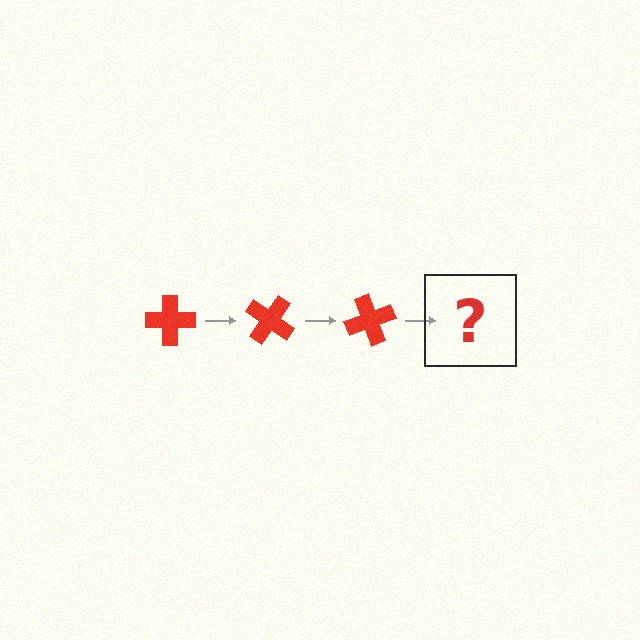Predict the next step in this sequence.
The next step is a red cross rotated 105 degrees.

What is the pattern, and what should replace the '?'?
The pattern is that the cross rotates 35 degrees each step. The '?' should be a red cross rotated 105 degrees.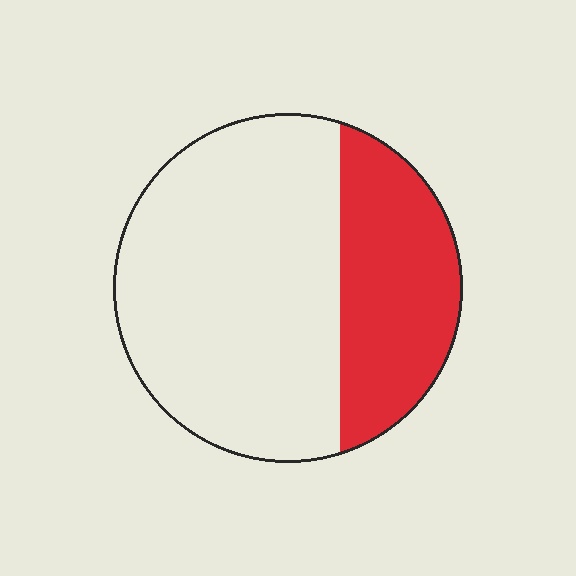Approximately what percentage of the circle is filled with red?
Approximately 30%.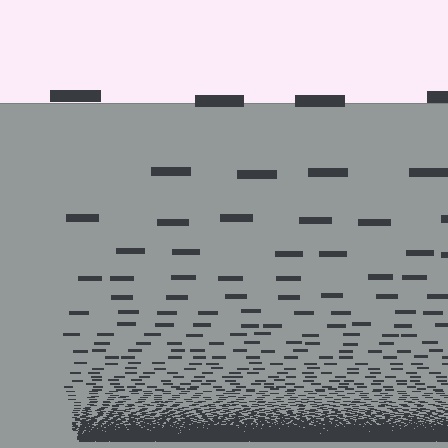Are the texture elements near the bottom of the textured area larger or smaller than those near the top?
Smaller. The gradient is inverted — elements near the bottom are smaller and denser.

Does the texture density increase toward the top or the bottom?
Density increases toward the bottom.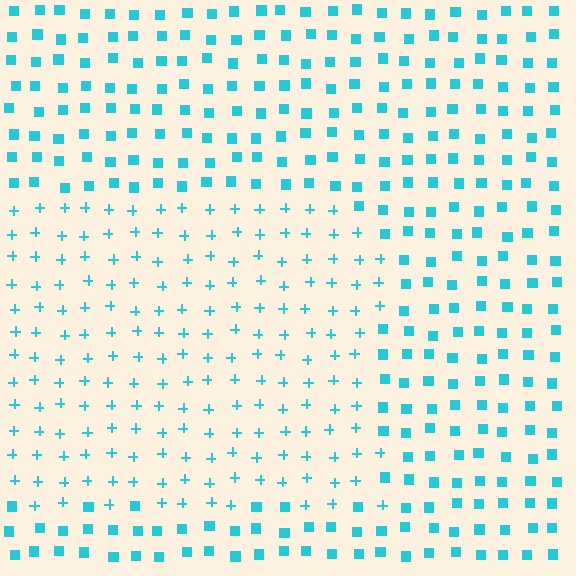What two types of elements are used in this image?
The image uses plus signs inside the rectangle region and squares outside it.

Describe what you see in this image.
The image is filled with small cyan elements arranged in a uniform grid. A rectangle-shaped region contains plus signs, while the surrounding area contains squares. The boundary is defined purely by the change in element shape.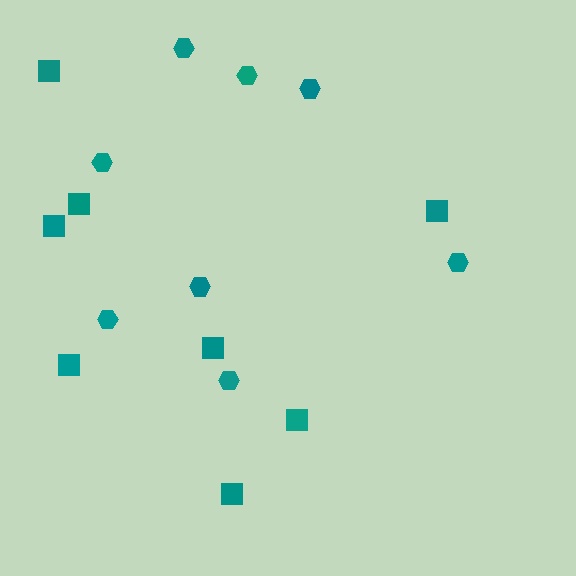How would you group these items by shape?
There are 2 groups: one group of hexagons (8) and one group of squares (8).